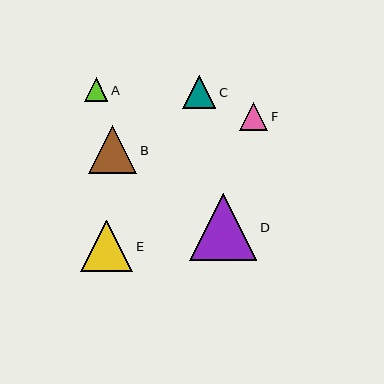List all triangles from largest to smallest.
From largest to smallest: D, E, B, C, F, A.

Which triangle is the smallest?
Triangle A is the smallest with a size of approximately 23 pixels.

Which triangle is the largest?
Triangle D is the largest with a size of approximately 67 pixels.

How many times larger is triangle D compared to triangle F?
Triangle D is approximately 2.4 times the size of triangle F.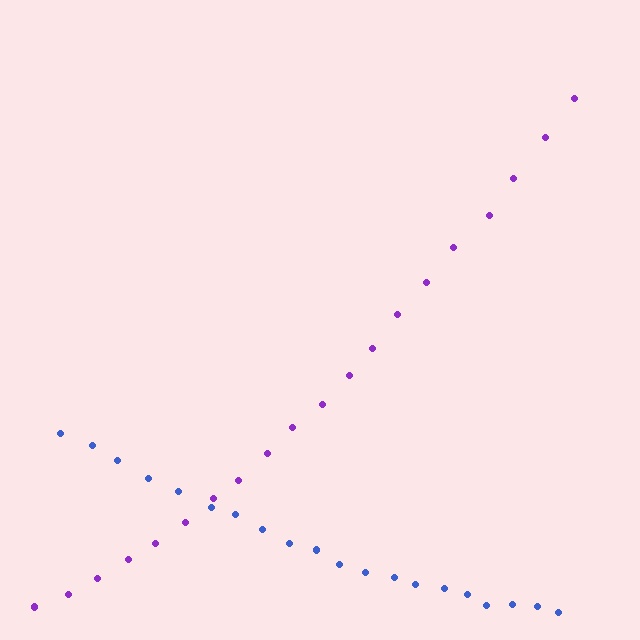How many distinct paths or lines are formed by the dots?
There are 2 distinct paths.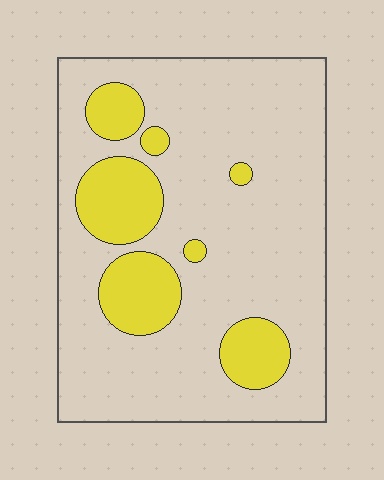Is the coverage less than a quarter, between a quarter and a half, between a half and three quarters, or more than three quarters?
Less than a quarter.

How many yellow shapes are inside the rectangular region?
7.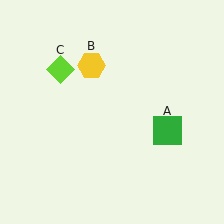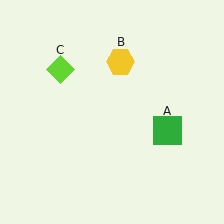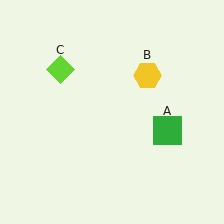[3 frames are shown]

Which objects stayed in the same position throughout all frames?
Green square (object A) and lime diamond (object C) remained stationary.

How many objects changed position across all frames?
1 object changed position: yellow hexagon (object B).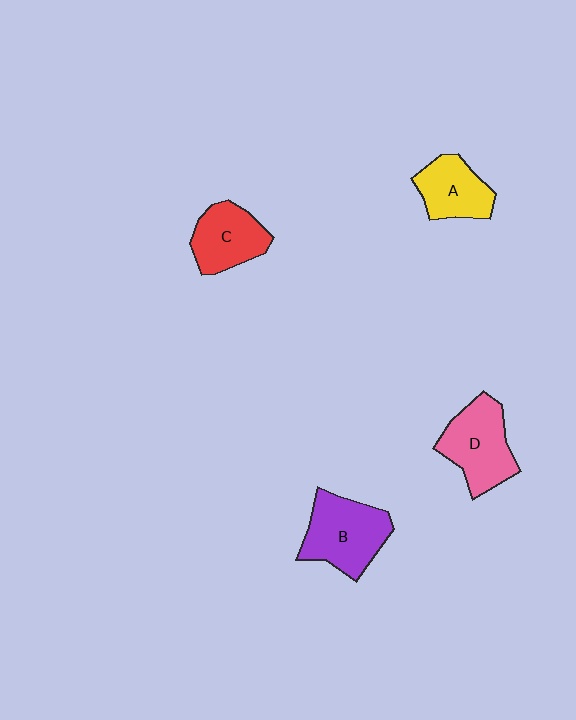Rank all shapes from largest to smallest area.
From largest to smallest: B (purple), D (pink), C (red), A (yellow).